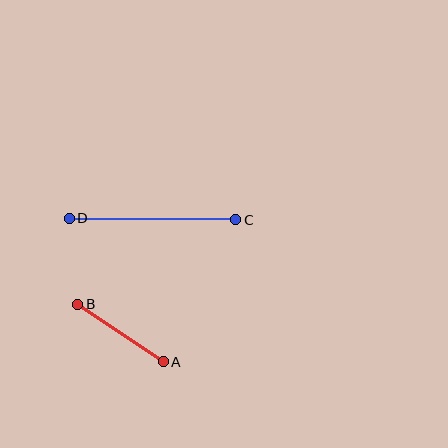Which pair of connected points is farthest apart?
Points C and D are farthest apart.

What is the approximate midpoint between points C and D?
The midpoint is at approximately (153, 219) pixels.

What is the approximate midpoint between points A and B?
The midpoint is at approximately (121, 333) pixels.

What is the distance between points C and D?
The distance is approximately 166 pixels.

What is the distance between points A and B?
The distance is approximately 103 pixels.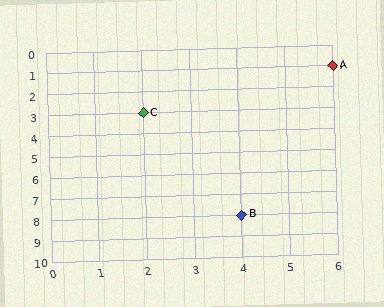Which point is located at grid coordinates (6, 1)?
Point A is at (6, 1).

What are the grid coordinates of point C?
Point C is at grid coordinates (2, 3).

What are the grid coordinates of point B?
Point B is at grid coordinates (4, 8).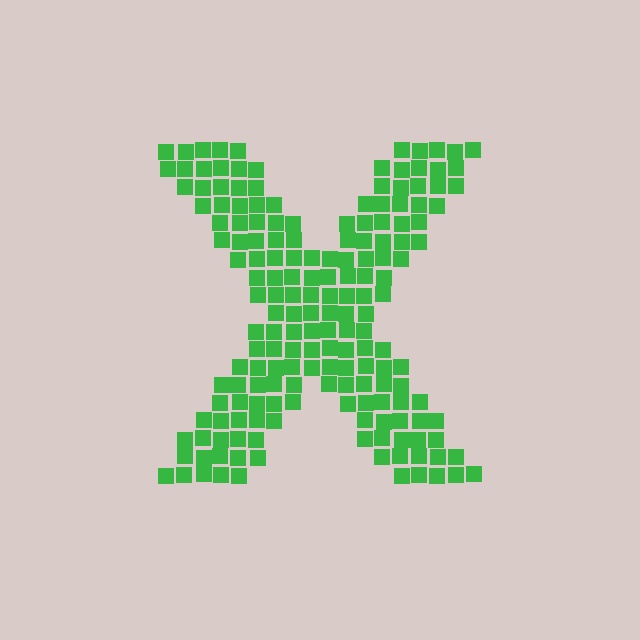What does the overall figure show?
The overall figure shows the letter X.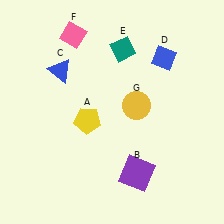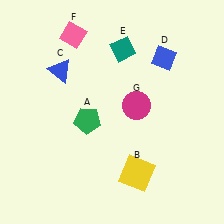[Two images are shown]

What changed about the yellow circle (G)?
In Image 1, G is yellow. In Image 2, it changed to magenta.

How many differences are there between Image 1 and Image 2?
There are 3 differences between the two images.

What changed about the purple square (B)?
In Image 1, B is purple. In Image 2, it changed to yellow.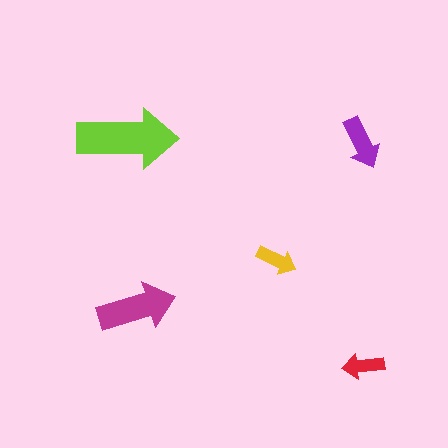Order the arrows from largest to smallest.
the lime one, the magenta one, the purple one, the red one, the yellow one.